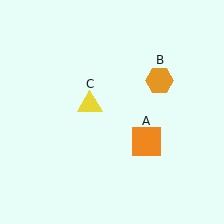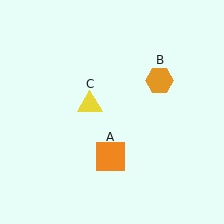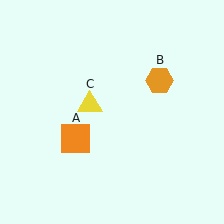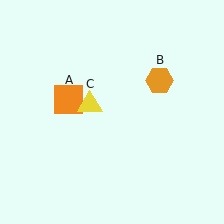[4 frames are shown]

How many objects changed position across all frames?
1 object changed position: orange square (object A).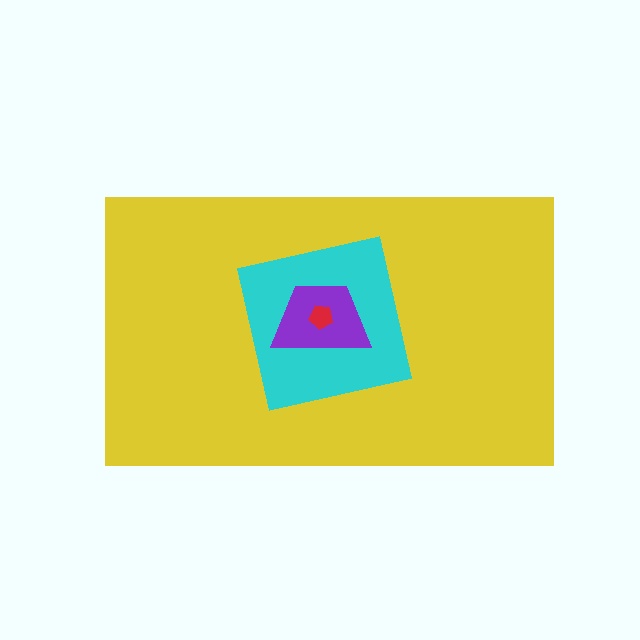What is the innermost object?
The red pentagon.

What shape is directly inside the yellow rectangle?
The cyan square.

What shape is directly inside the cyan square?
The purple trapezoid.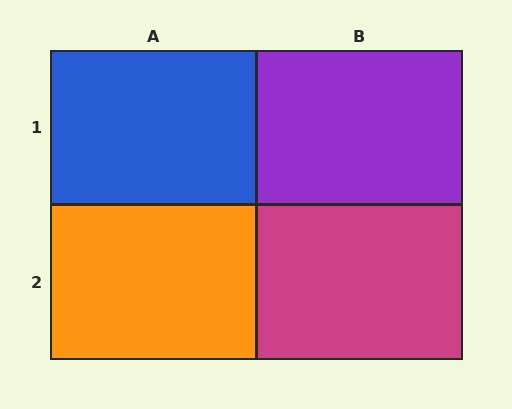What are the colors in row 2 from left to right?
Orange, magenta.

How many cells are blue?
1 cell is blue.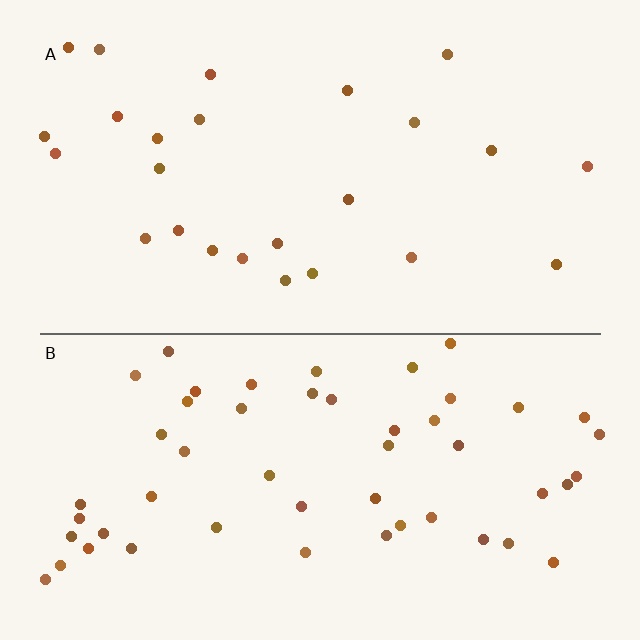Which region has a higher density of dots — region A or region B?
B (the bottom).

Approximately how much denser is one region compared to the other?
Approximately 2.0× — region B over region A.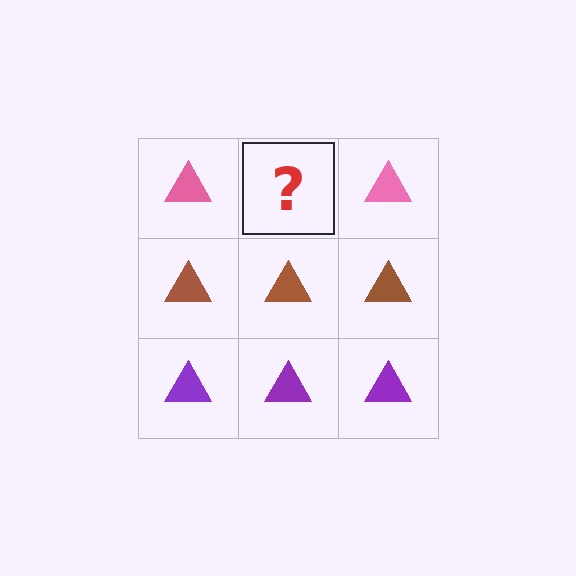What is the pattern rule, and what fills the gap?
The rule is that each row has a consistent color. The gap should be filled with a pink triangle.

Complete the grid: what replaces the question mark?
The question mark should be replaced with a pink triangle.